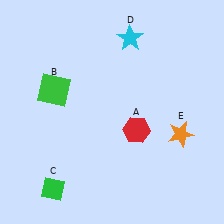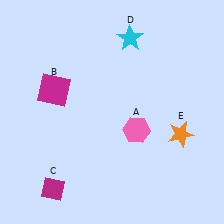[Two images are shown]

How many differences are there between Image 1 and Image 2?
There are 3 differences between the two images.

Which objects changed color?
A changed from red to pink. B changed from green to magenta. C changed from green to magenta.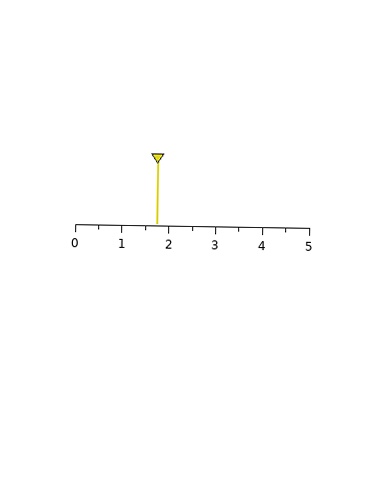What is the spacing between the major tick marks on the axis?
The major ticks are spaced 1 apart.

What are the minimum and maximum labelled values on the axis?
The axis runs from 0 to 5.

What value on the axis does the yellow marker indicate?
The marker indicates approximately 1.8.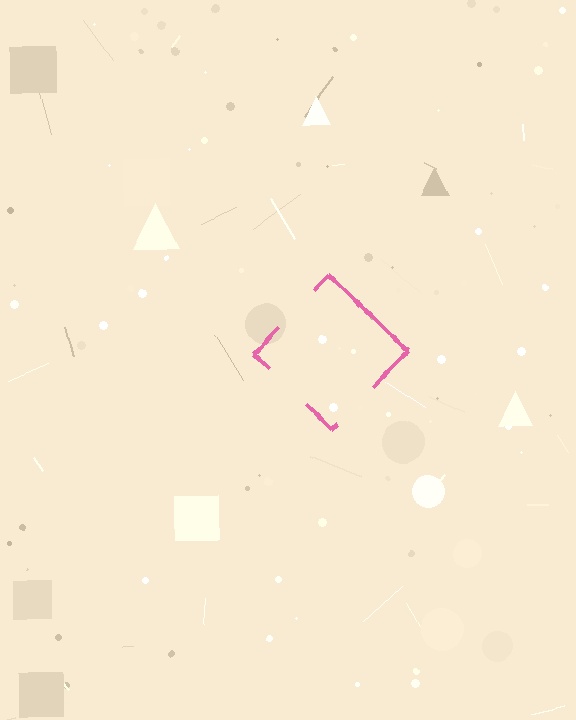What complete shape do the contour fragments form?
The contour fragments form a diamond.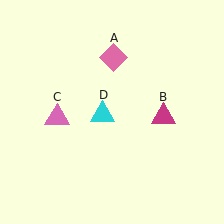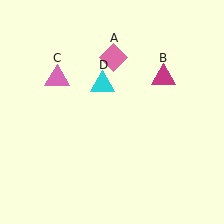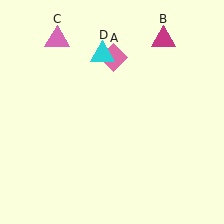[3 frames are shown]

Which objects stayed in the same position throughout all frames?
Pink diamond (object A) remained stationary.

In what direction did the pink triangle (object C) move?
The pink triangle (object C) moved up.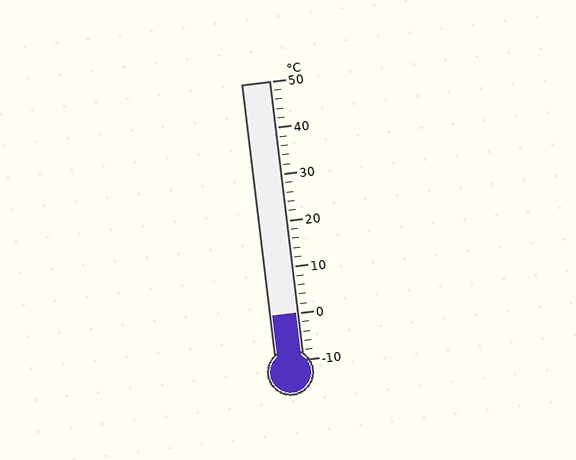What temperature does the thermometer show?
The thermometer shows approximately 0°C.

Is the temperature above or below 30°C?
The temperature is below 30°C.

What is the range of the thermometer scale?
The thermometer scale ranges from -10°C to 50°C.